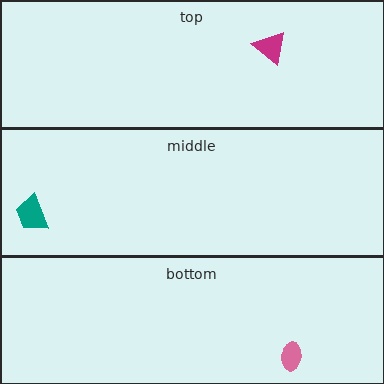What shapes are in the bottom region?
The pink ellipse.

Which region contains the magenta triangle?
The top region.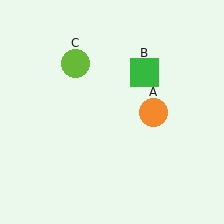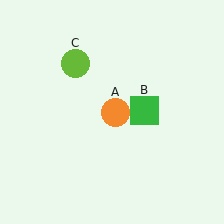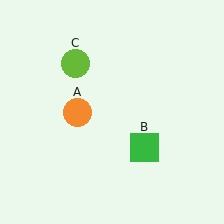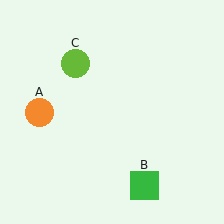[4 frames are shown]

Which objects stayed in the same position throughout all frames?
Lime circle (object C) remained stationary.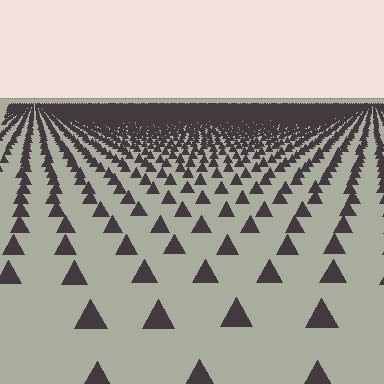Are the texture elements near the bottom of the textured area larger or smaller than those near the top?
Larger. Near the bottom, elements are closer to the viewer and appear at a bigger on-screen size.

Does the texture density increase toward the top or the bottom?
Density increases toward the top.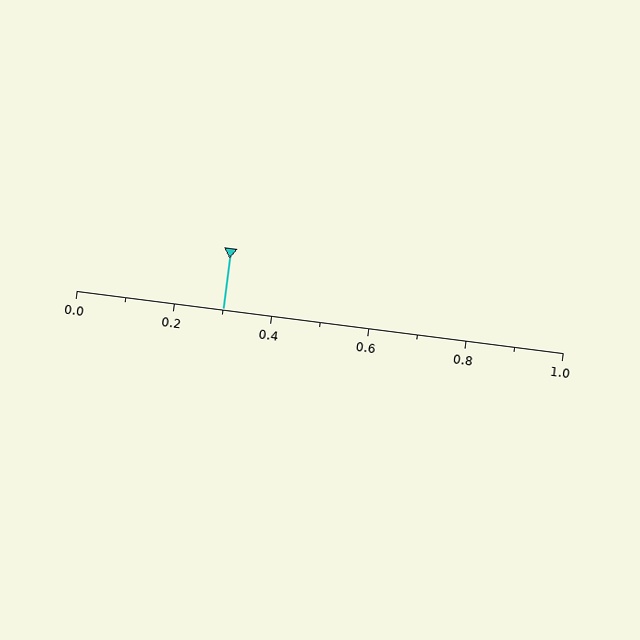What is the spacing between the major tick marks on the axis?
The major ticks are spaced 0.2 apart.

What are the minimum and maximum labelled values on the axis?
The axis runs from 0.0 to 1.0.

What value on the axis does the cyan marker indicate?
The marker indicates approximately 0.3.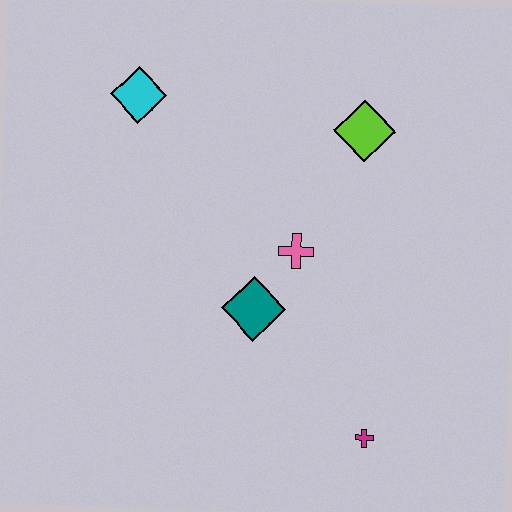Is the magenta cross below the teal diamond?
Yes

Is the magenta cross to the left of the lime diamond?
No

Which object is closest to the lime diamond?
The pink cross is closest to the lime diamond.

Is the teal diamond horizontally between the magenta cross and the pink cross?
No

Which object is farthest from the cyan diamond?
The magenta cross is farthest from the cyan diamond.